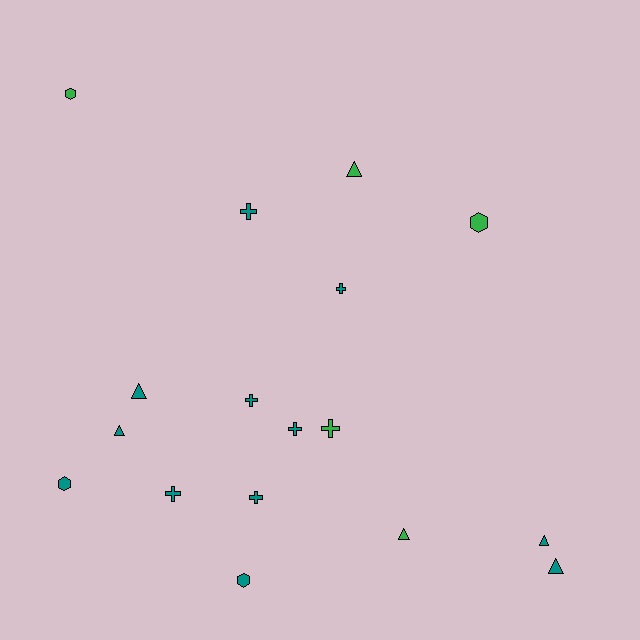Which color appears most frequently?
Teal, with 12 objects.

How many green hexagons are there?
There are 2 green hexagons.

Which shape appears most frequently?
Cross, with 7 objects.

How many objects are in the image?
There are 17 objects.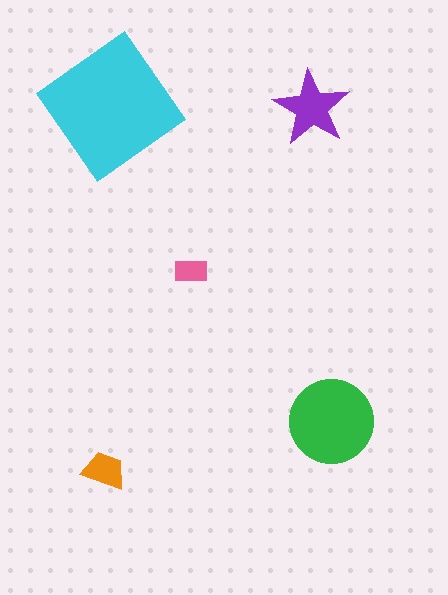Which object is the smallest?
The pink rectangle.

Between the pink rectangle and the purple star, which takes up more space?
The purple star.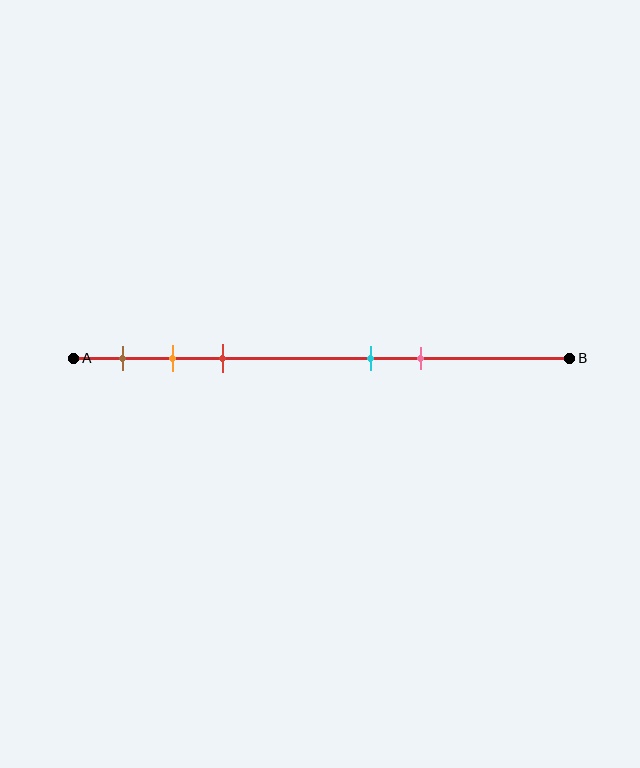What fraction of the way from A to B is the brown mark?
The brown mark is approximately 10% (0.1) of the way from A to B.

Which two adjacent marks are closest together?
The orange and red marks are the closest adjacent pair.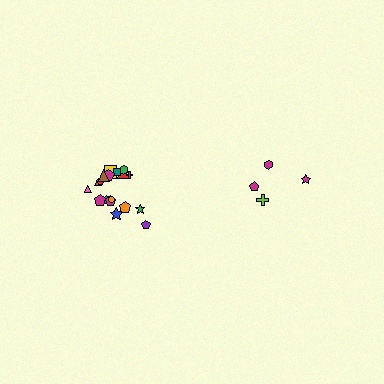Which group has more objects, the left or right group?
The left group.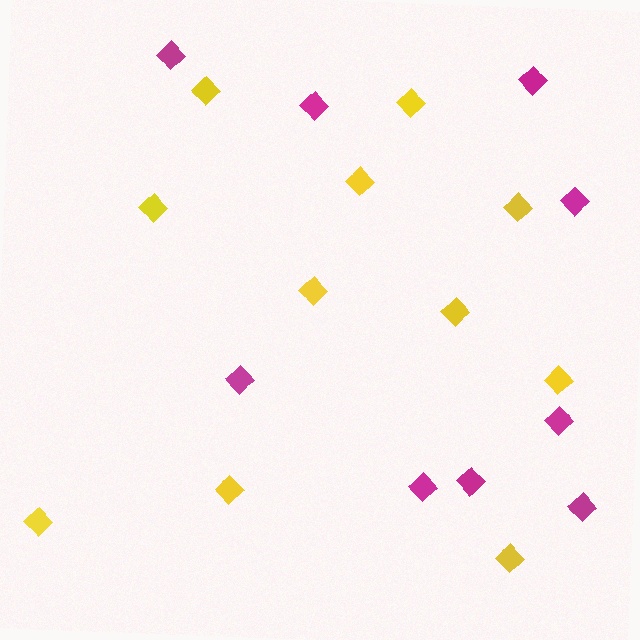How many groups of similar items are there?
There are 2 groups: one group of yellow diamonds (11) and one group of magenta diamonds (9).